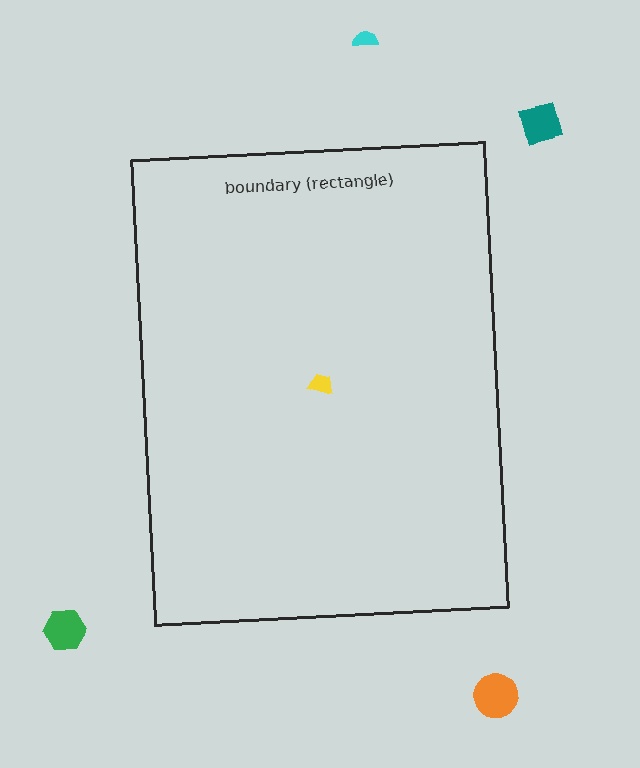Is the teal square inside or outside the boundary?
Outside.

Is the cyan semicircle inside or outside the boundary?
Outside.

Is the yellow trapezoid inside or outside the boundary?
Inside.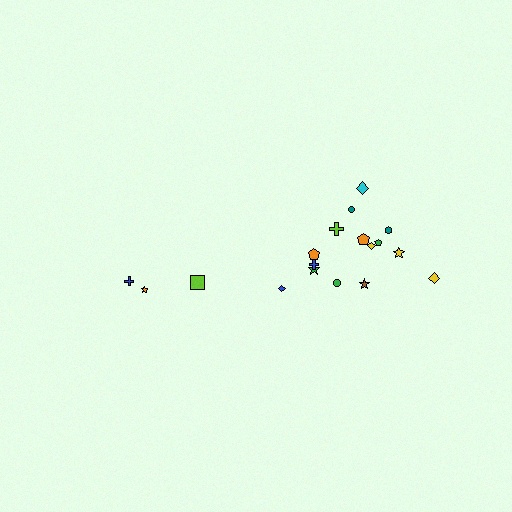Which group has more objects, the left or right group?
The right group.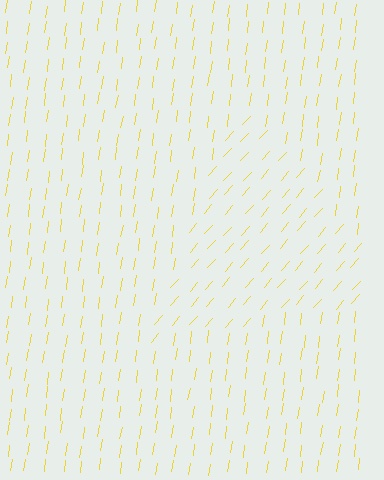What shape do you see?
I see a triangle.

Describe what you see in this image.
The image is filled with small yellow line segments. A triangle region in the image has lines oriented differently from the surrounding lines, creating a visible texture boundary.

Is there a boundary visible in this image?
Yes, there is a texture boundary formed by a change in line orientation.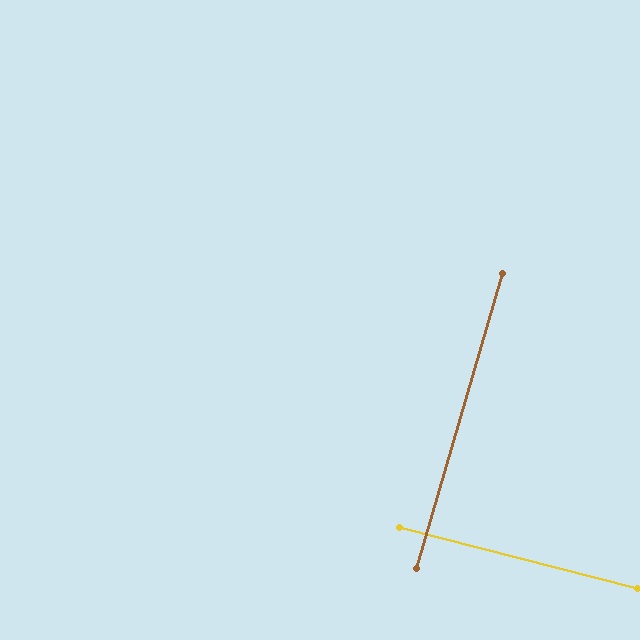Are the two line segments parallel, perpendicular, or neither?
Perpendicular — they meet at approximately 88°.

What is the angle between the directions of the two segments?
Approximately 88 degrees.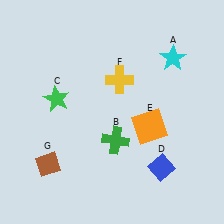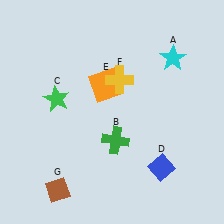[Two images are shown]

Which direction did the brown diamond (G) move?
The brown diamond (G) moved down.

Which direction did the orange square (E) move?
The orange square (E) moved left.